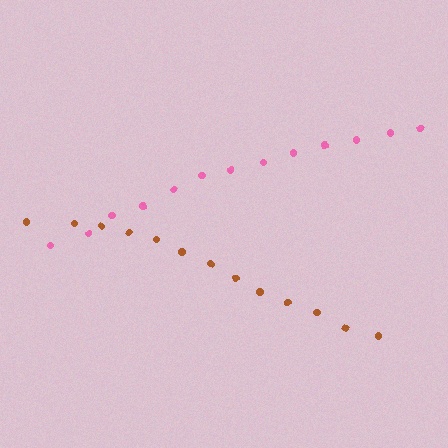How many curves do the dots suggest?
There are 2 distinct paths.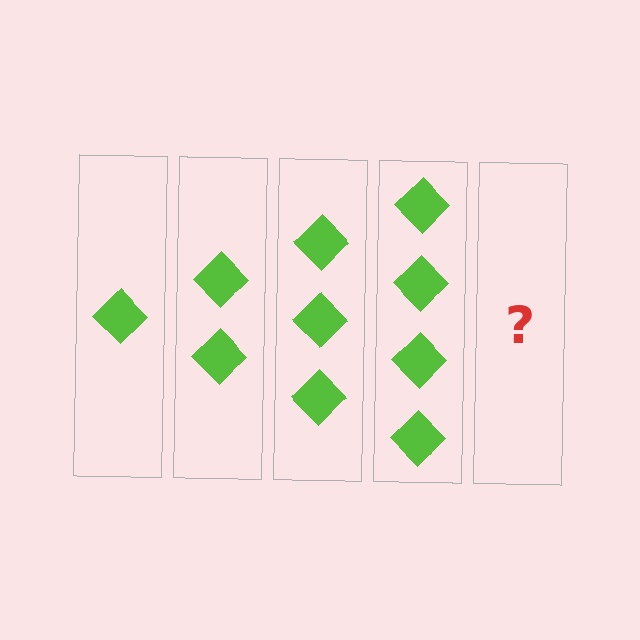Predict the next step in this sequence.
The next step is 5 diamonds.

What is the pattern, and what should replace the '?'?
The pattern is that each step adds one more diamond. The '?' should be 5 diamonds.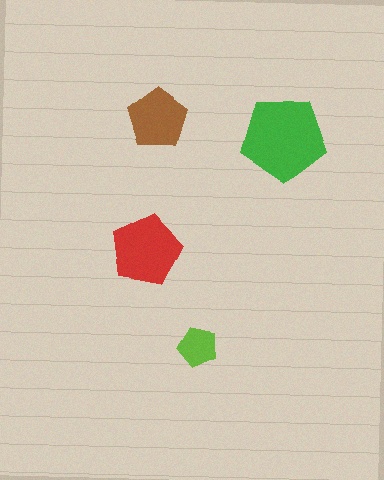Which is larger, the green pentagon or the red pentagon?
The green one.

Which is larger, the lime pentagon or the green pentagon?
The green one.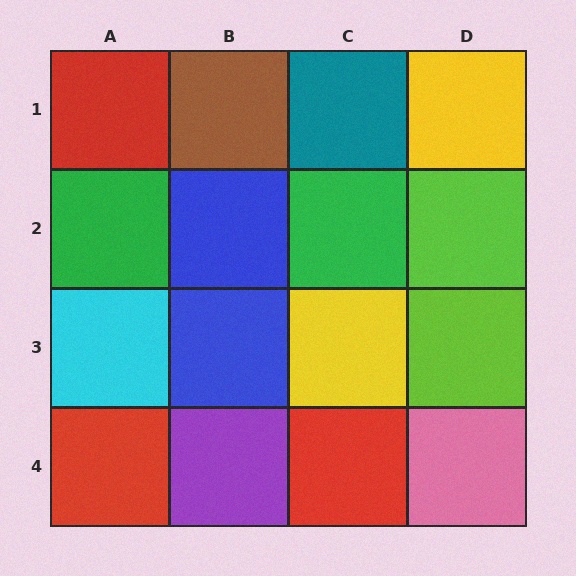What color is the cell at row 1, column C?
Teal.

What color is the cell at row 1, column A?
Red.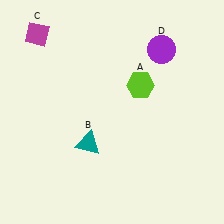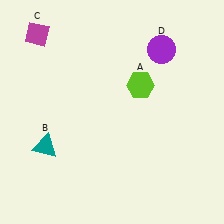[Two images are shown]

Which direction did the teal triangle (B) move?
The teal triangle (B) moved left.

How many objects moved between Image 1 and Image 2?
1 object moved between the two images.